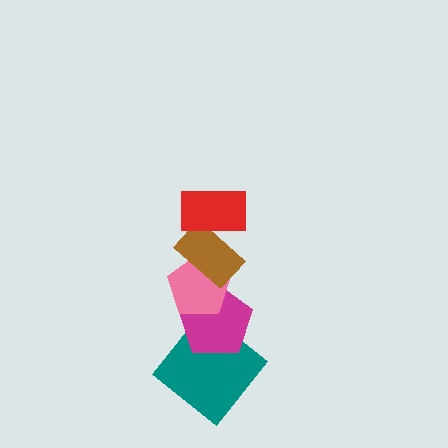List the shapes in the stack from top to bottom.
From top to bottom: the red rectangle, the brown rectangle, the pink pentagon, the magenta pentagon, the teal diamond.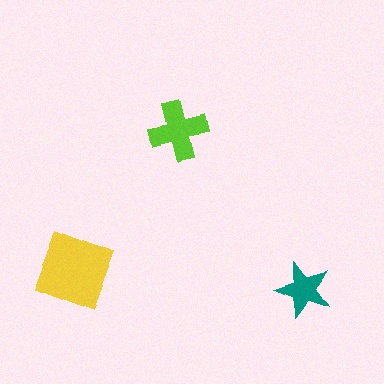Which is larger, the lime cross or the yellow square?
The yellow square.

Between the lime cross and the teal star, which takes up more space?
The lime cross.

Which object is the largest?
The yellow square.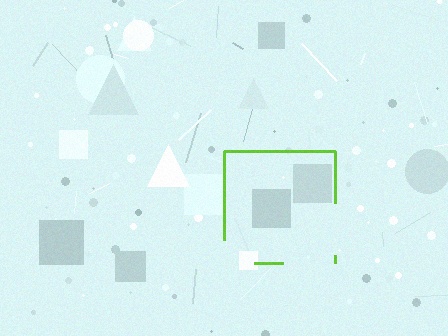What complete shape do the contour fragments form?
The contour fragments form a square.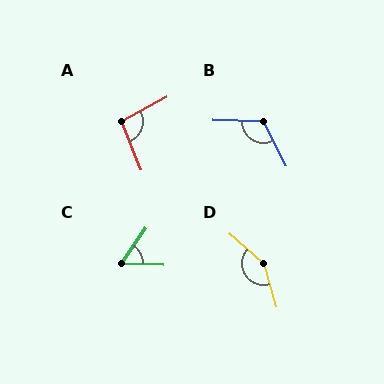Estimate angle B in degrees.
Approximately 119 degrees.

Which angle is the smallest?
C, at approximately 56 degrees.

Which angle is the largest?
D, at approximately 147 degrees.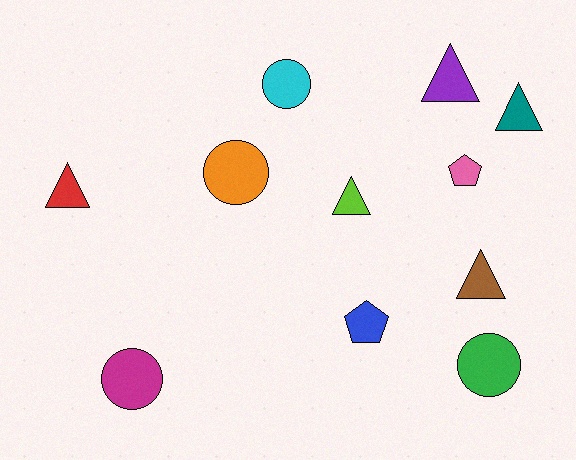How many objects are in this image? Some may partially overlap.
There are 11 objects.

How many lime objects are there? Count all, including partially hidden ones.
There is 1 lime object.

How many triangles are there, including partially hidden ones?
There are 5 triangles.